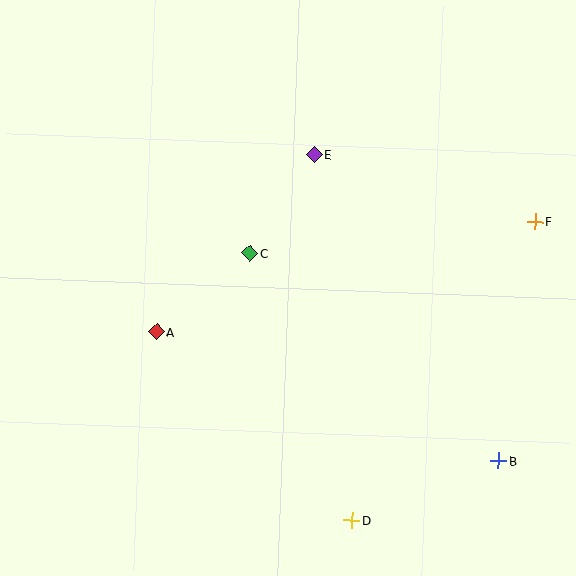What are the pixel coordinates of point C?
Point C is at (250, 253).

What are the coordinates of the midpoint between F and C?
The midpoint between F and C is at (392, 237).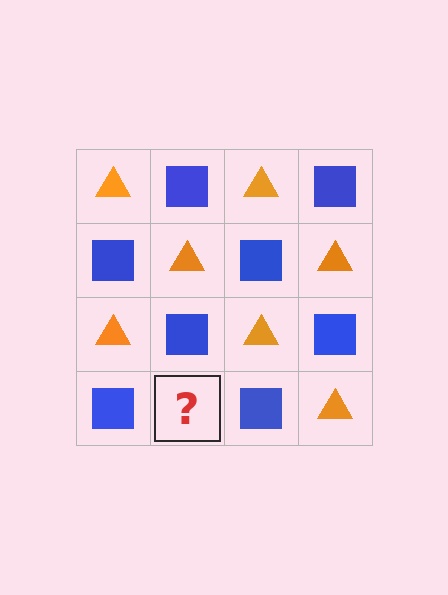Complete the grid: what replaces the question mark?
The question mark should be replaced with an orange triangle.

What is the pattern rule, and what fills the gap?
The rule is that it alternates orange triangle and blue square in a checkerboard pattern. The gap should be filled with an orange triangle.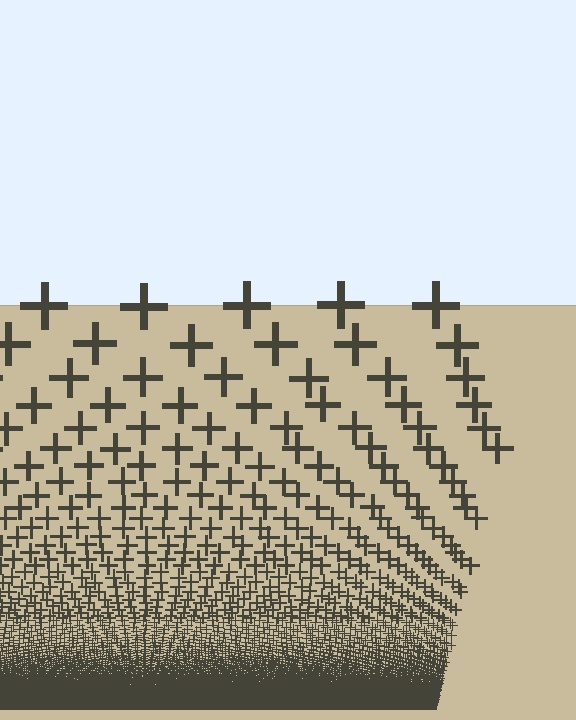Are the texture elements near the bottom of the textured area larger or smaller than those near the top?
Smaller. The gradient is inverted — elements near the bottom are smaller and denser.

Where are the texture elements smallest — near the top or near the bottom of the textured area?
Near the bottom.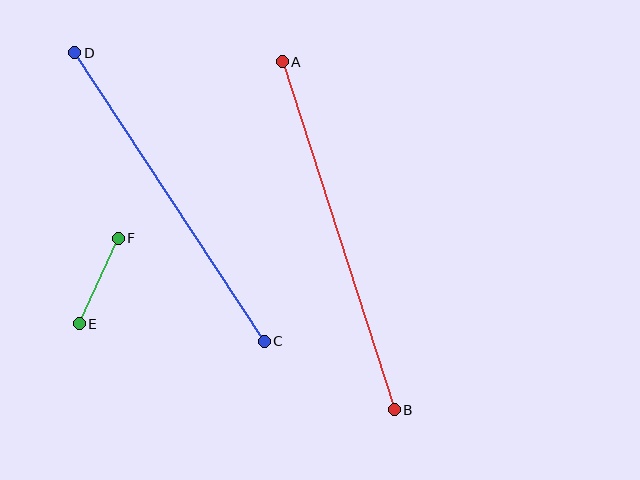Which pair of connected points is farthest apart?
Points A and B are farthest apart.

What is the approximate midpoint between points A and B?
The midpoint is at approximately (338, 236) pixels.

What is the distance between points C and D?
The distance is approximately 345 pixels.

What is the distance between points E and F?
The distance is approximately 94 pixels.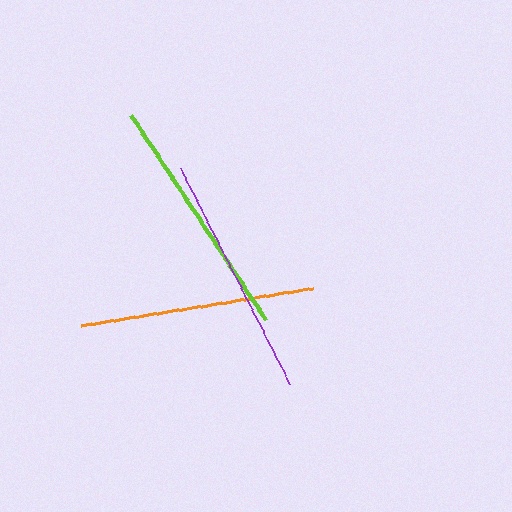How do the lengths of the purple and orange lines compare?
The purple and orange lines are approximately the same length.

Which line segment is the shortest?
The orange line is the shortest at approximately 235 pixels.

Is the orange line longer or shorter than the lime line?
The lime line is longer than the orange line.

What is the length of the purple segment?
The purple segment is approximately 242 pixels long.